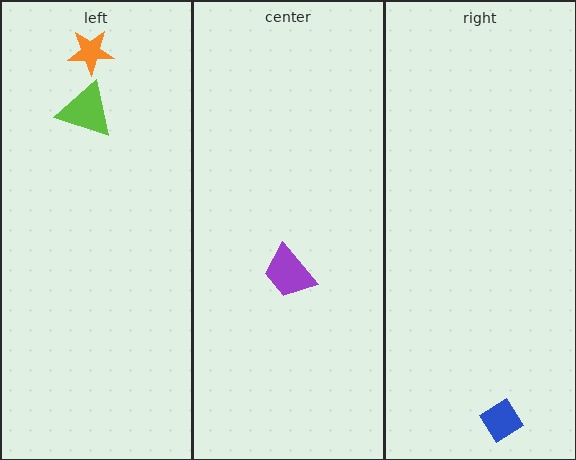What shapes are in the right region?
The blue diamond.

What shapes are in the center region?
The purple trapezoid.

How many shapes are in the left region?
2.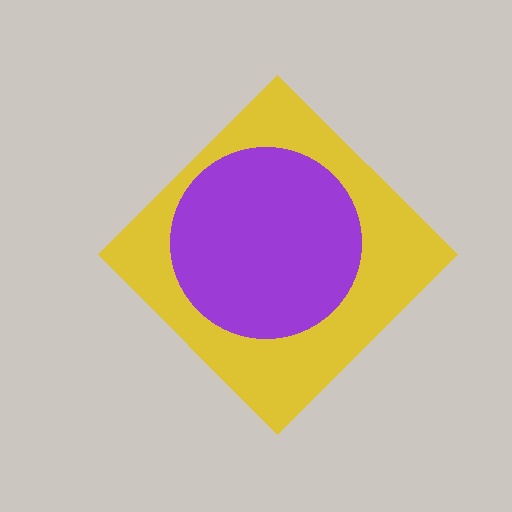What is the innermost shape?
The purple circle.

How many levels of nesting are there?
2.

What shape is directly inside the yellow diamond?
The purple circle.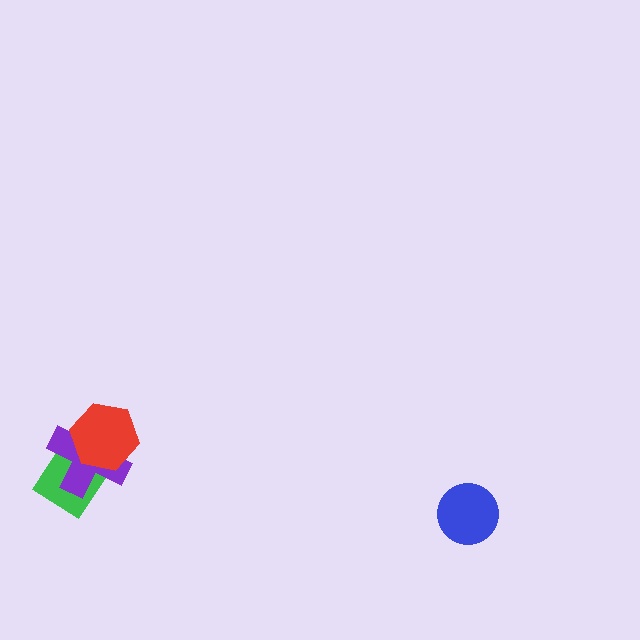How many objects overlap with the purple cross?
2 objects overlap with the purple cross.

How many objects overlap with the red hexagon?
2 objects overlap with the red hexagon.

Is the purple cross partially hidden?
Yes, it is partially covered by another shape.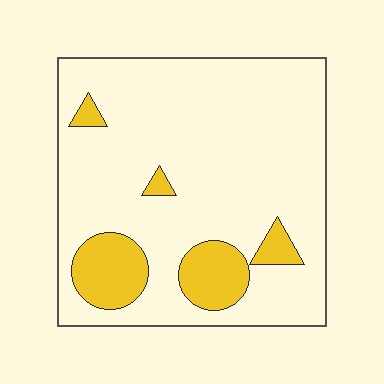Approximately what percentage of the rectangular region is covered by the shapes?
Approximately 15%.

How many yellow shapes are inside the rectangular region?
5.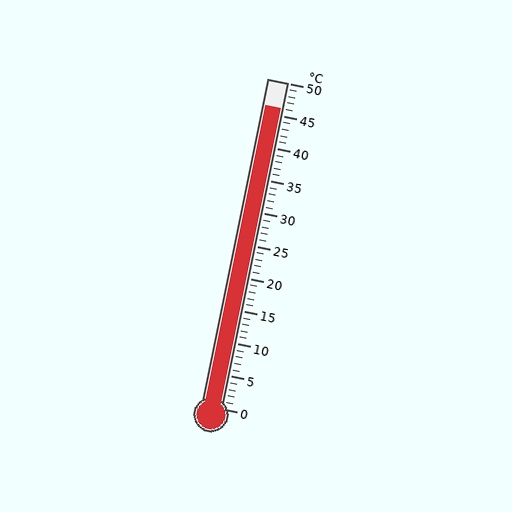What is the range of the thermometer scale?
The thermometer scale ranges from 0°C to 50°C.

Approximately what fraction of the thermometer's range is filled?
The thermometer is filled to approximately 90% of its range.